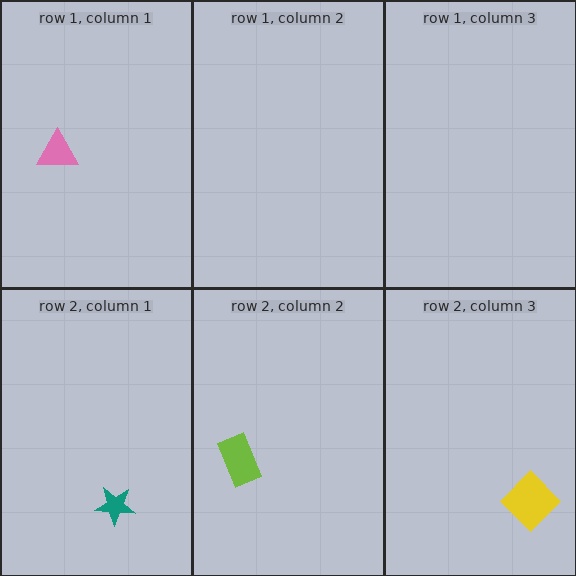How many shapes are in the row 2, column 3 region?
1.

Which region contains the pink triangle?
The row 1, column 1 region.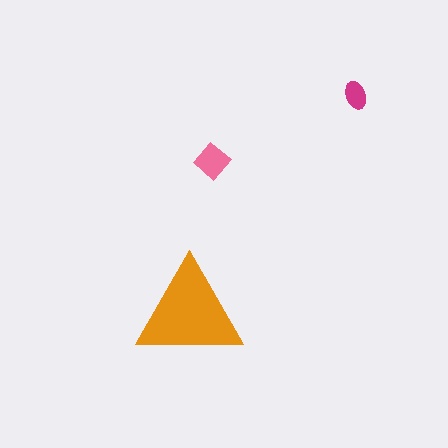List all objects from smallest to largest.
The magenta ellipse, the pink diamond, the orange triangle.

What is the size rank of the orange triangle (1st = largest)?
1st.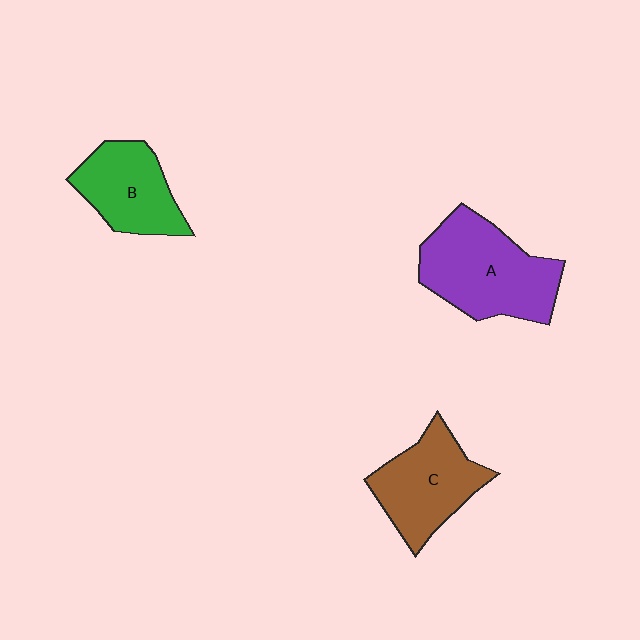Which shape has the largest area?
Shape A (purple).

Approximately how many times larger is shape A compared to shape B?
Approximately 1.5 times.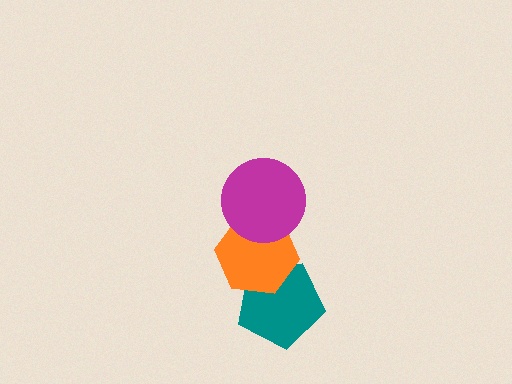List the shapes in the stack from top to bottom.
From top to bottom: the magenta circle, the orange hexagon, the teal pentagon.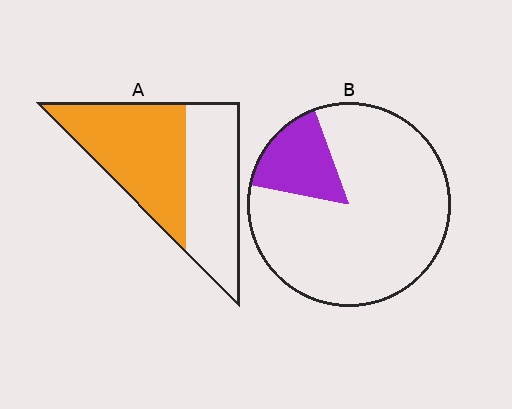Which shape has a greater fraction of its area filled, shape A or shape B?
Shape A.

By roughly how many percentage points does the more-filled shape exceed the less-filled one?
By roughly 40 percentage points (A over B).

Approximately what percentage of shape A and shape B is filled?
A is approximately 55% and B is approximately 15%.